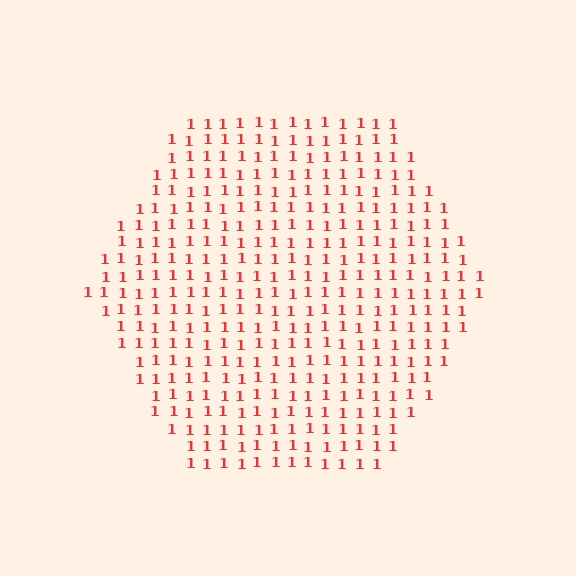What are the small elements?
The small elements are digit 1's.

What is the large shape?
The large shape is a hexagon.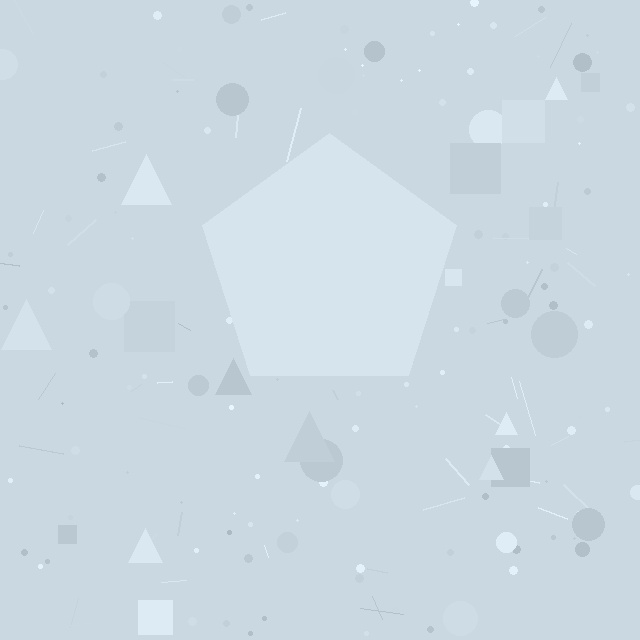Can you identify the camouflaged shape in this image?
The camouflaged shape is a pentagon.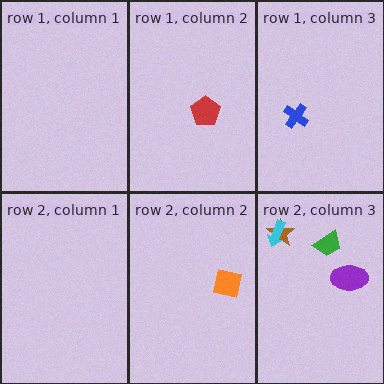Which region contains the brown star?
The row 2, column 3 region.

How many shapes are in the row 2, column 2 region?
1.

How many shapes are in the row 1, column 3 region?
1.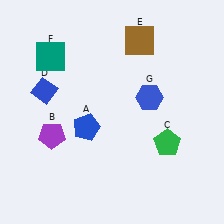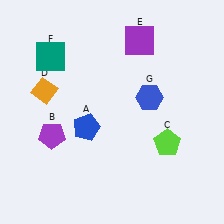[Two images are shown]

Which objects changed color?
C changed from green to lime. D changed from blue to orange. E changed from brown to purple.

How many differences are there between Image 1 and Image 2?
There are 3 differences between the two images.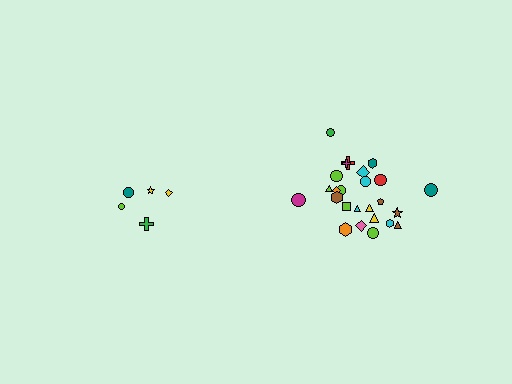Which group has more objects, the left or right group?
The right group.